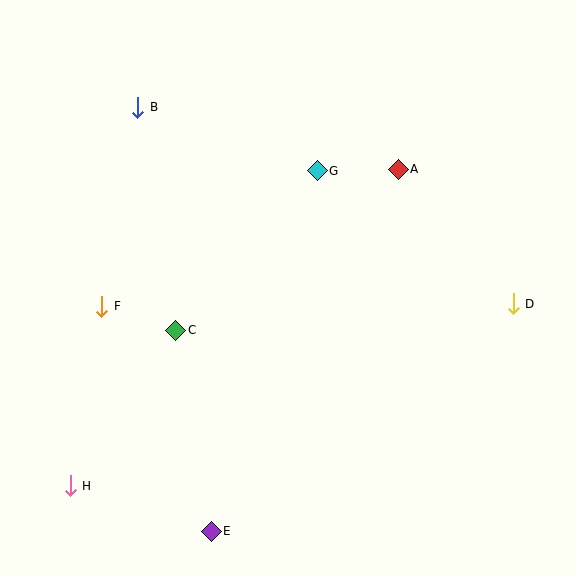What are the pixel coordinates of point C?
Point C is at (176, 330).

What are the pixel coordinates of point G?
Point G is at (317, 171).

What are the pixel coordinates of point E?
Point E is at (211, 531).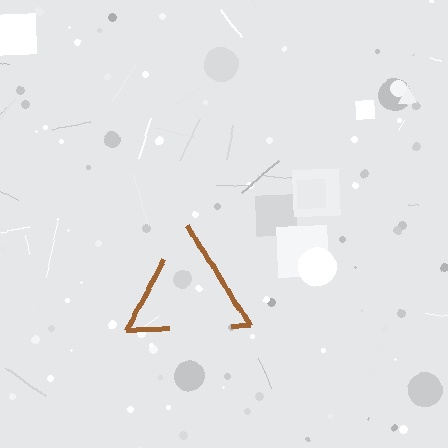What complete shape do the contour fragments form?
The contour fragments form a triangle.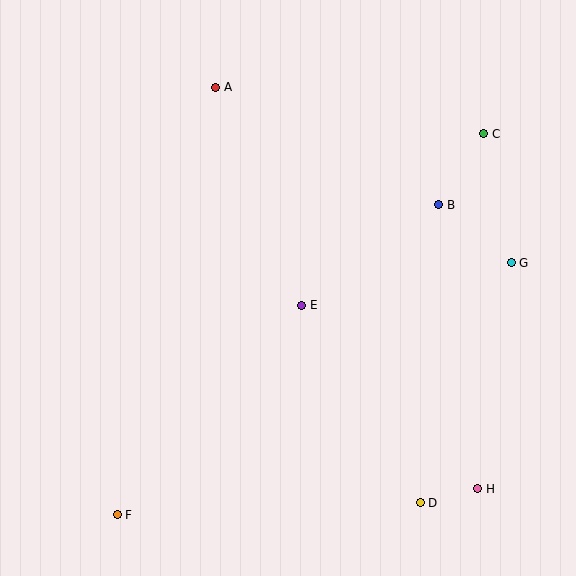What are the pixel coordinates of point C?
Point C is at (484, 134).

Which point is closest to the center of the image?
Point E at (302, 305) is closest to the center.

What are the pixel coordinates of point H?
Point H is at (478, 489).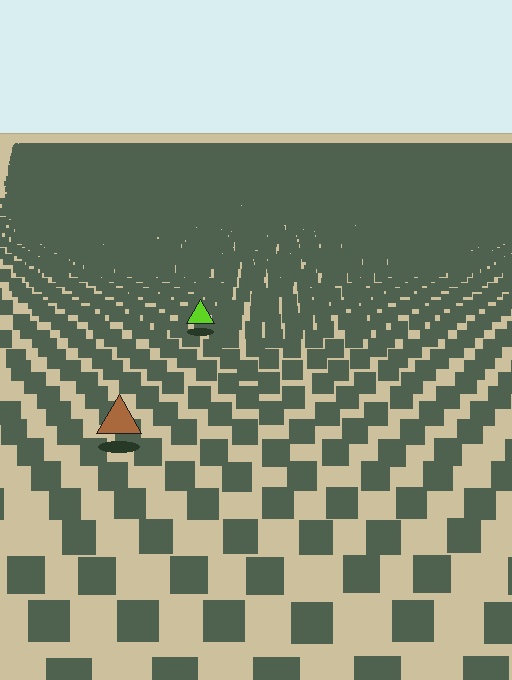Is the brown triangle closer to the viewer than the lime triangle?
Yes. The brown triangle is closer — you can tell from the texture gradient: the ground texture is coarser near it.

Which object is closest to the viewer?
The brown triangle is closest. The texture marks near it are larger and more spread out.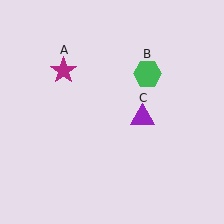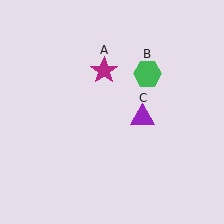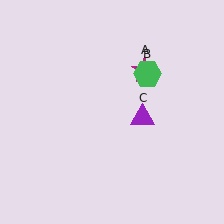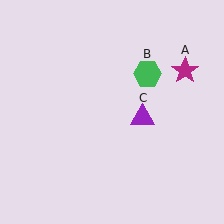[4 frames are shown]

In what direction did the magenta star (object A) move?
The magenta star (object A) moved right.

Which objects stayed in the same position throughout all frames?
Green hexagon (object B) and purple triangle (object C) remained stationary.